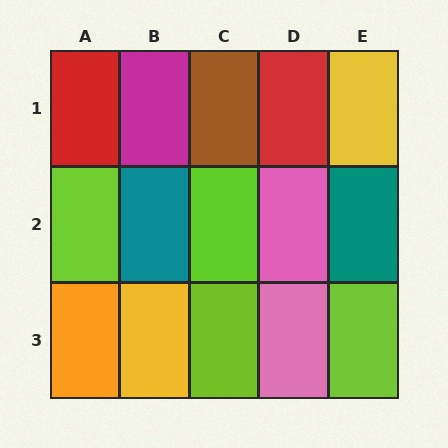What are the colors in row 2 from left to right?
Lime, teal, lime, pink, teal.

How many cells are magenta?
1 cell is magenta.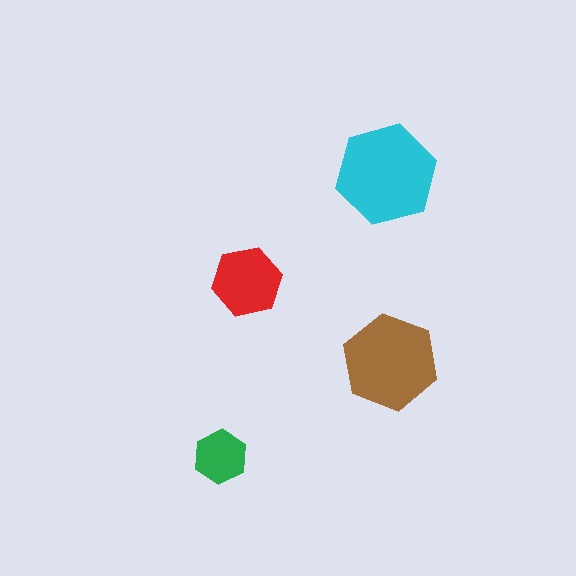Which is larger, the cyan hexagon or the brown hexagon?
The cyan one.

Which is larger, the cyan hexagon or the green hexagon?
The cyan one.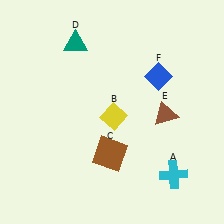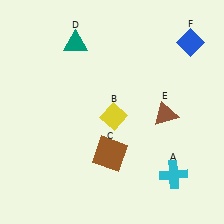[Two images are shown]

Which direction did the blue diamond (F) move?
The blue diamond (F) moved up.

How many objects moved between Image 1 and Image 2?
1 object moved between the two images.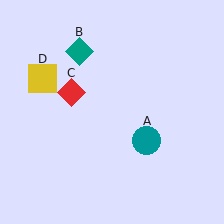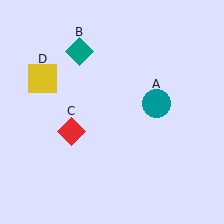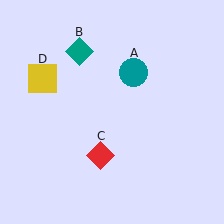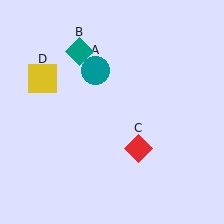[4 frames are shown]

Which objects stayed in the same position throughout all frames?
Teal diamond (object B) and yellow square (object D) remained stationary.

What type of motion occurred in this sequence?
The teal circle (object A), red diamond (object C) rotated counterclockwise around the center of the scene.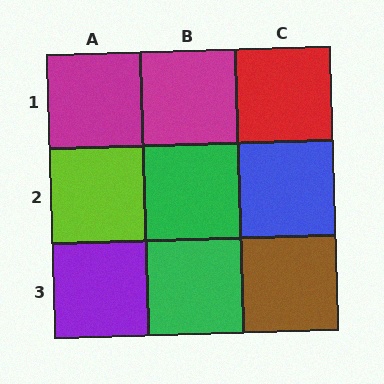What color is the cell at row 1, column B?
Magenta.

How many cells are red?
1 cell is red.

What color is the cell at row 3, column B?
Green.